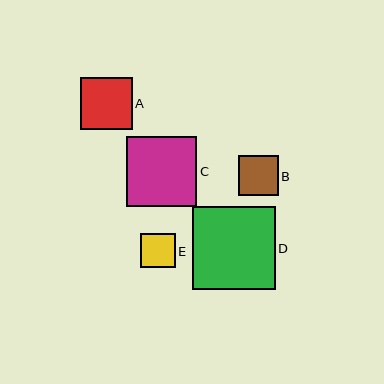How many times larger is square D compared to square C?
Square D is approximately 1.2 times the size of square C.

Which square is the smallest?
Square E is the smallest with a size of approximately 34 pixels.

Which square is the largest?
Square D is the largest with a size of approximately 83 pixels.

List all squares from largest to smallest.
From largest to smallest: D, C, A, B, E.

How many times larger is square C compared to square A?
Square C is approximately 1.4 times the size of square A.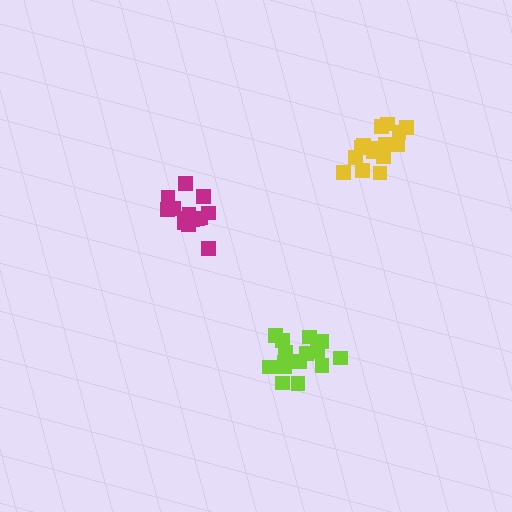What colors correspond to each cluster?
The clusters are colored: yellow, lime, magenta.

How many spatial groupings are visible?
There are 3 spatial groupings.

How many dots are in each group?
Group 1: 15 dots, Group 2: 17 dots, Group 3: 14 dots (46 total).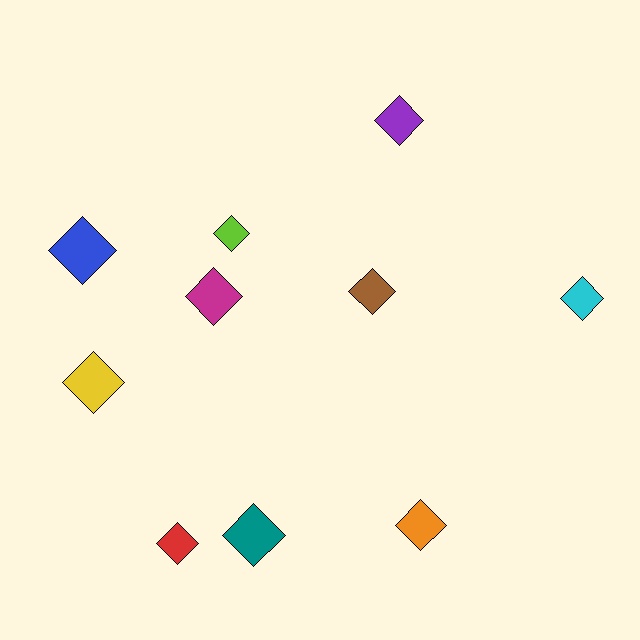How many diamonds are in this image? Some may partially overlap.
There are 10 diamonds.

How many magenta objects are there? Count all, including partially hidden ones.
There is 1 magenta object.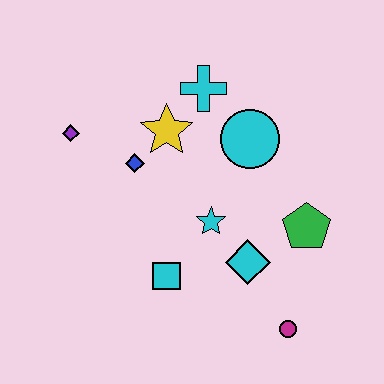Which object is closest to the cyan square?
The cyan star is closest to the cyan square.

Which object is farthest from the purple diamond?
The magenta circle is farthest from the purple diamond.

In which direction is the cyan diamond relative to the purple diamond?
The cyan diamond is to the right of the purple diamond.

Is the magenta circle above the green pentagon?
No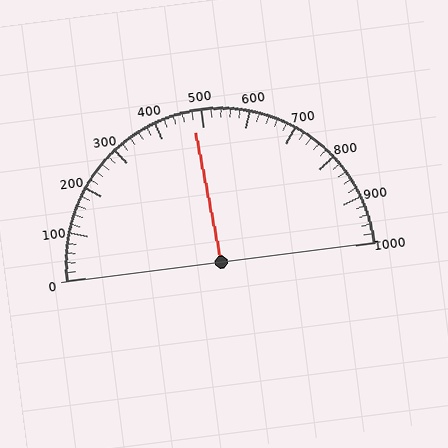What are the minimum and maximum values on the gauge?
The gauge ranges from 0 to 1000.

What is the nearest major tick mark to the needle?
The nearest major tick mark is 500.